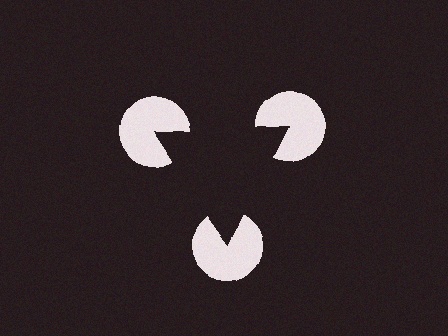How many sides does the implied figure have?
3 sides.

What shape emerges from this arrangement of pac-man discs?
An illusory triangle — its edges are inferred from the aligned wedge cuts in the pac-man discs, not physically drawn.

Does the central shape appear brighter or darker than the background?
It typically appears slightly darker than the background, even though no actual brightness change is drawn.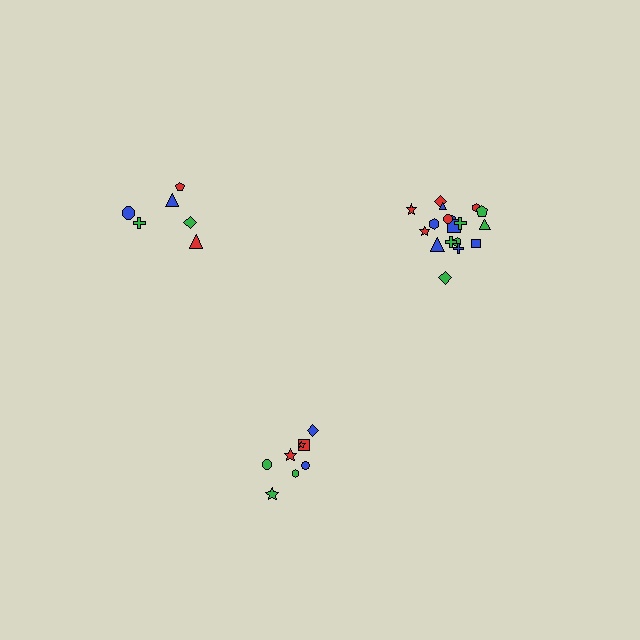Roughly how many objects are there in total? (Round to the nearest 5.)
Roughly 30 objects in total.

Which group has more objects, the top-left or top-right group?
The top-right group.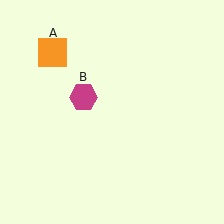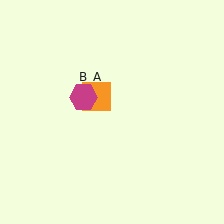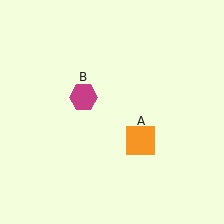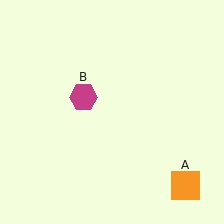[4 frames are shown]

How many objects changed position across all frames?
1 object changed position: orange square (object A).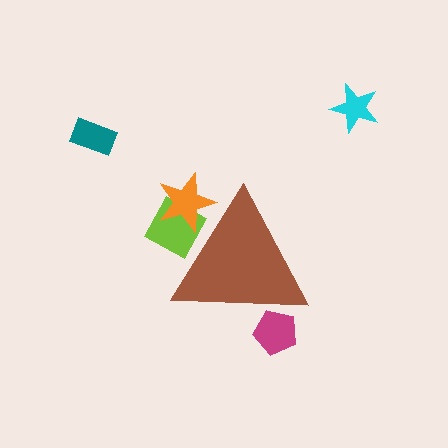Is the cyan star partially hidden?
No, the cyan star is fully visible.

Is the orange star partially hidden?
Yes, the orange star is partially hidden behind the brown triangle.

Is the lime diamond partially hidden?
Yes, the lime diamond is partially hidden behind the brown triangle.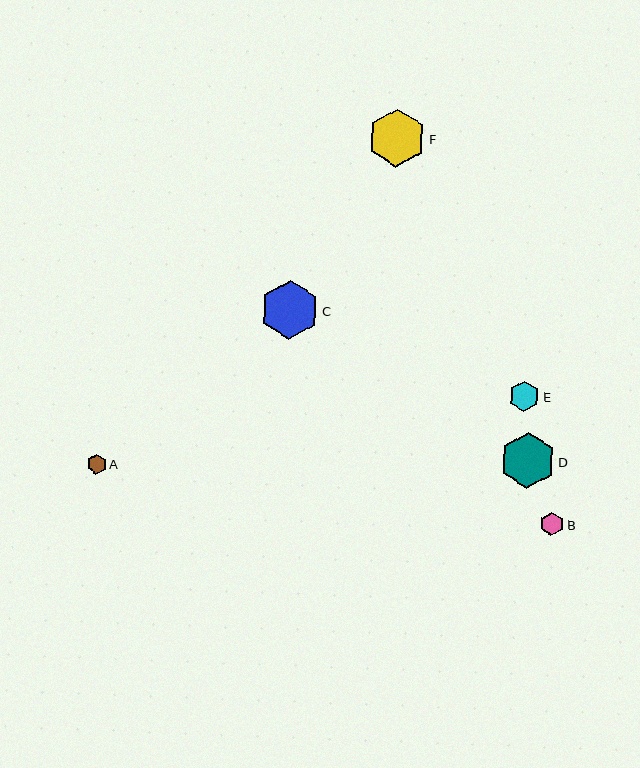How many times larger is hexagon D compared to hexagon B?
Hexagon D is approximately 2.3 times the size of hexagon B.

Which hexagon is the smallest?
Hexagon A is the smallest with a size of approximately 19 pixels.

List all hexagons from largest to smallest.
From largest to smallest: C, F, D, E, B, A.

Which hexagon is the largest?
Hexagon C is the largest with a size of approximately 59 pixels.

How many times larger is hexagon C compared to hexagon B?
Hexagon C is approximately 2.5 times the size of hexagon B.